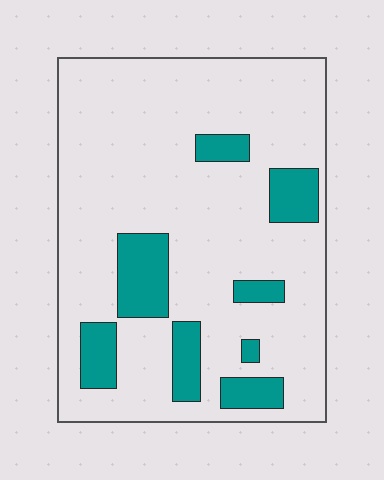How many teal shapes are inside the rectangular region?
8.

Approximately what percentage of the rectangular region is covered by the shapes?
Approximately 15%.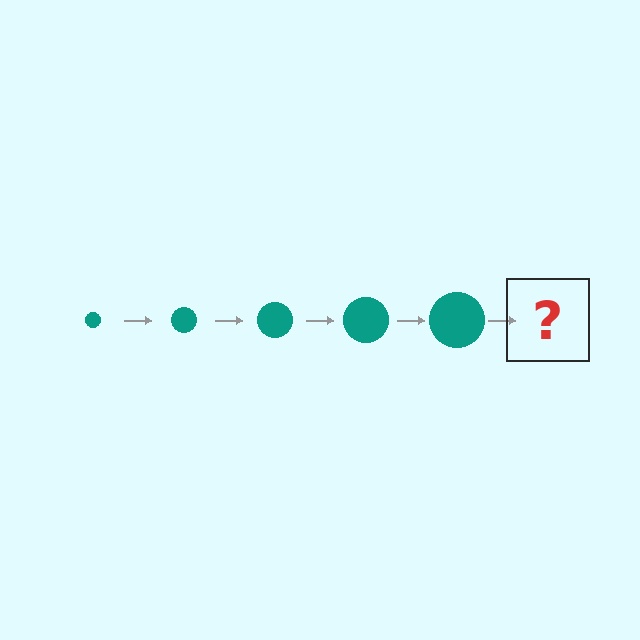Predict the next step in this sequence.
The next step is a teal circle, larger than the previous one.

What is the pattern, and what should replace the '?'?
The pattern is that the circle gets progressively larger each step. The '?' should be a teal circle, larger than the previous one.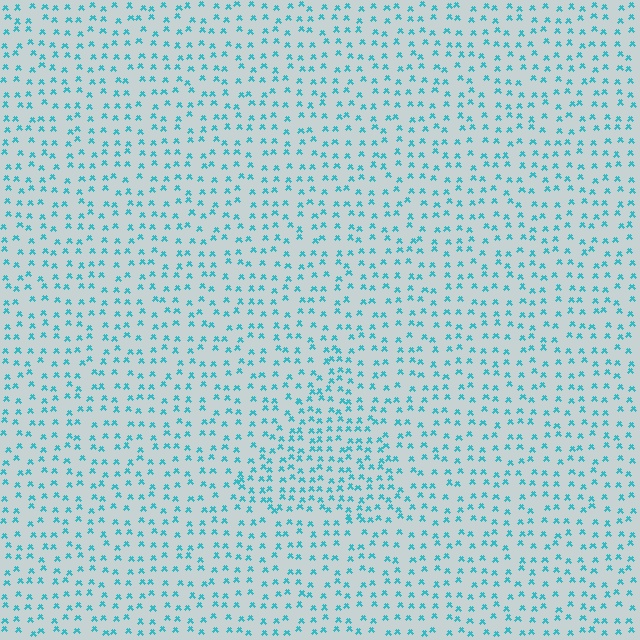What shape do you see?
I see a triangle.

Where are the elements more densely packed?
The elements are more densely packed inside the triangle boundary.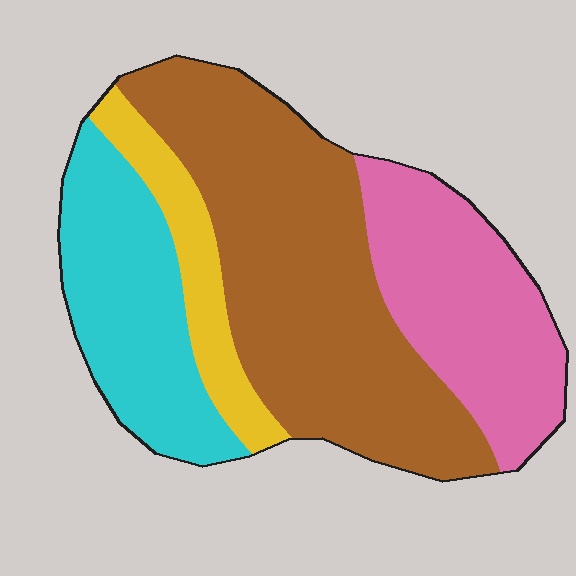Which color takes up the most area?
Brown, at roughly 45%.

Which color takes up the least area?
Yellow, at roughly 10%.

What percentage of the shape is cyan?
Cyan takes up about one fifth (1/5) of the shape.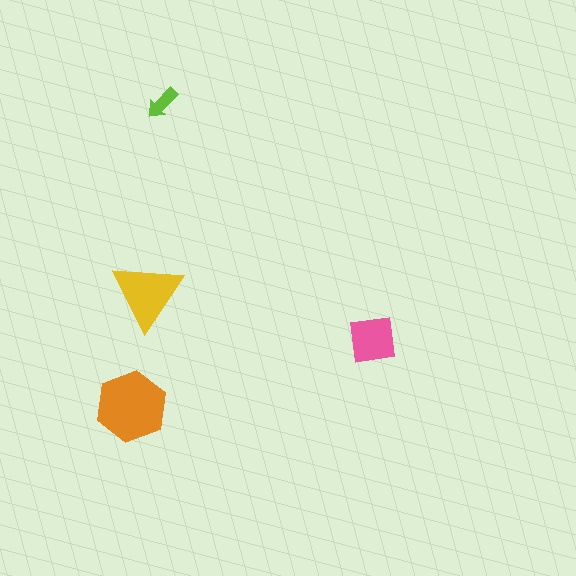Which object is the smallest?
The lime arrow.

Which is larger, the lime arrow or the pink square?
The pink square.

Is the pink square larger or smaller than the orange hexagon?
Smaller.